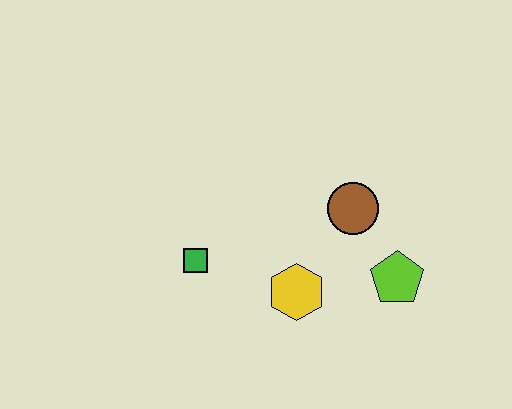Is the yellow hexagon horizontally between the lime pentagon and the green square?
Yes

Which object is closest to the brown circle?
The lime pentagon is closest to the brown circle.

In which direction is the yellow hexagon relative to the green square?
The yellow hexagon is to the right of the green square.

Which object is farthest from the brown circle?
The green square is farthest from the brown circle.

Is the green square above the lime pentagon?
Yes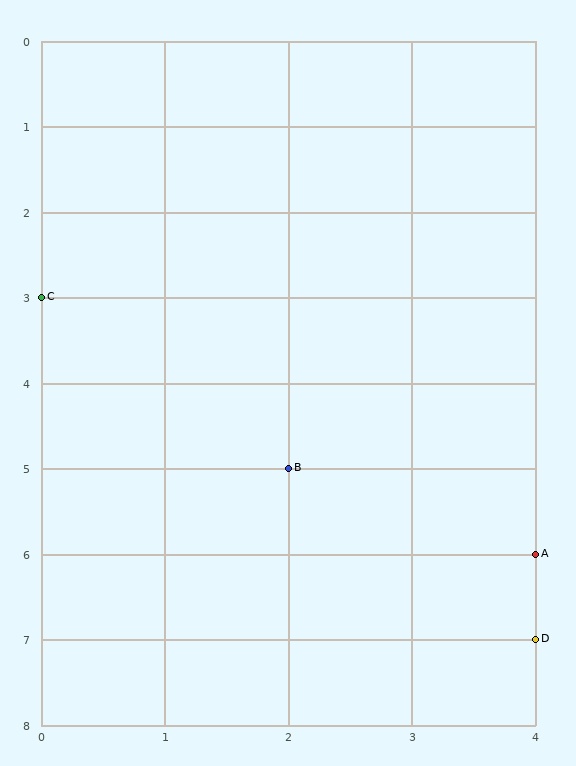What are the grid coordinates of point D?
Point D is at grid coordinates (4, 7).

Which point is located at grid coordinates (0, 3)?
Point C is at (0, 3).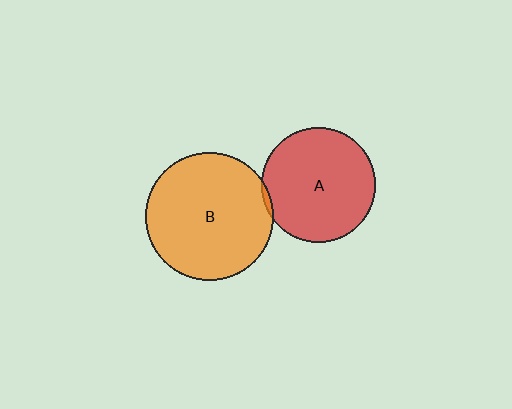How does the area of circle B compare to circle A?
Approximately 1.3 times.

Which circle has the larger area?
Circle B (orange).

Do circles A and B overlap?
Yes.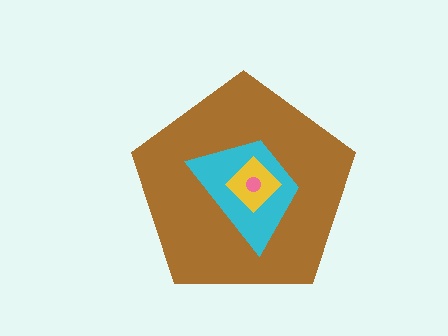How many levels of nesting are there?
4.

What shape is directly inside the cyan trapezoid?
The yellow diamond.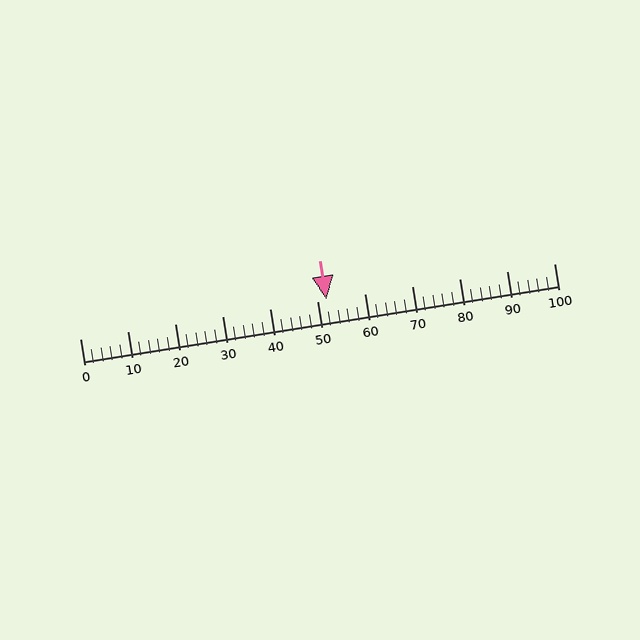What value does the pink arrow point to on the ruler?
The pink arrow points to approximately 52.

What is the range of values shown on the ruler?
The ruler shows values from 0 to 100.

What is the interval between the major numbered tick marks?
The major tick marks are spaced 10 units apart.